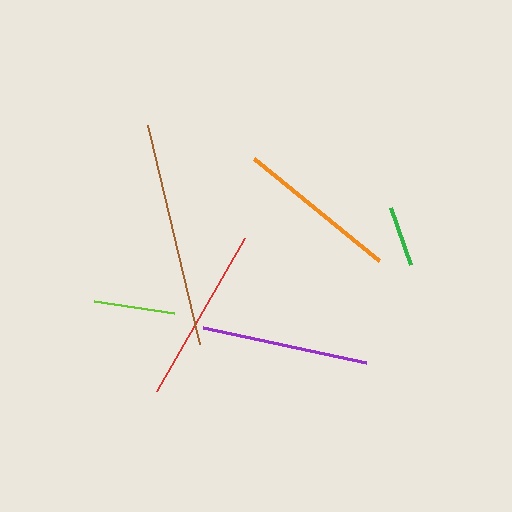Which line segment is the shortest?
The green line is the shortest at approximately 61 pixels.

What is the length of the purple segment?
The purple segment is approximately 167 pixels long.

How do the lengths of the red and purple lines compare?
The red and purple lines are approximately the same length.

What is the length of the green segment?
The green segment is approximately 61 pixels long.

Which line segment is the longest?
The brown line is the longest at approximately 225 pixels.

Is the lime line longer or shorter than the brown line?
The brown line is longer than the lime line.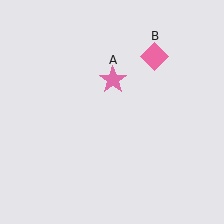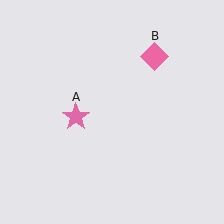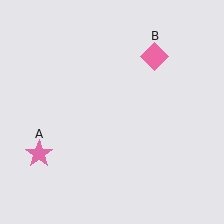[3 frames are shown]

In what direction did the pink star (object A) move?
The pink star (object A) moved down and to the left.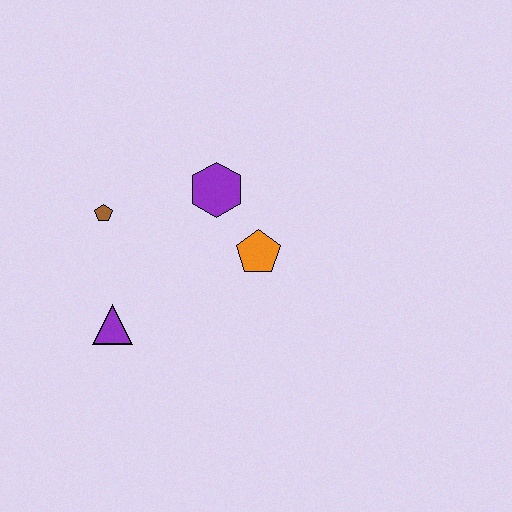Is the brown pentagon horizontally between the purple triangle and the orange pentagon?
No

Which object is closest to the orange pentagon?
The purple hexagon is closest to the orange pentagon.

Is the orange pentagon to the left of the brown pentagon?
No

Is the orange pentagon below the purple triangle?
No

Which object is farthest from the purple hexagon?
The purple triangle is farthest from the purple hexagon.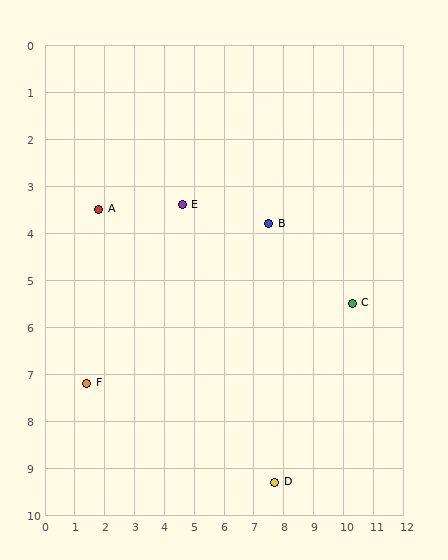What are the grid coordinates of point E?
Point E is at approximately (4.6, 3.4).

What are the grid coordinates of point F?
Point F is at approximately (1.4, 7.2).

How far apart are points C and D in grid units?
Points C and D are about 4.6 grid units apart.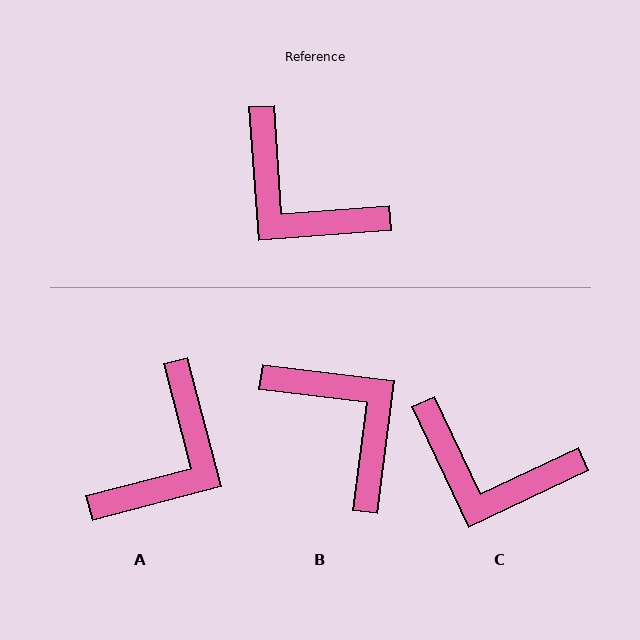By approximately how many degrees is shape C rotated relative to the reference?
Approximately 21 degrees counter-clockwise.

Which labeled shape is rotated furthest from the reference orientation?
B, about 169 degrees away.